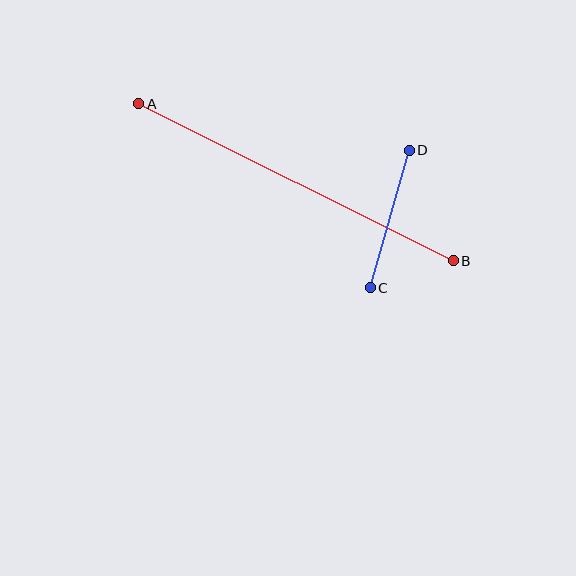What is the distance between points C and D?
The distance is approximately 143 pixels.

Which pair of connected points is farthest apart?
Points A and B are farthest apart.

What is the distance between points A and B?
The distance is approximately 352 pixels.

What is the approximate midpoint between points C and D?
The midpoint is at approximately (390, 219) pixels.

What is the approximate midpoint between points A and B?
The midpoint is at approximately (296, 182) pixels.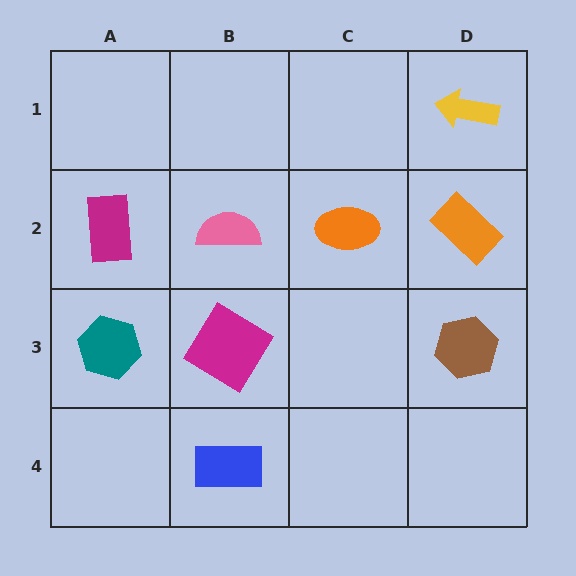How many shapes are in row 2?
4 shapes.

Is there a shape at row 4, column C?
No, that cell is empty.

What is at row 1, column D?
A yellow arrow.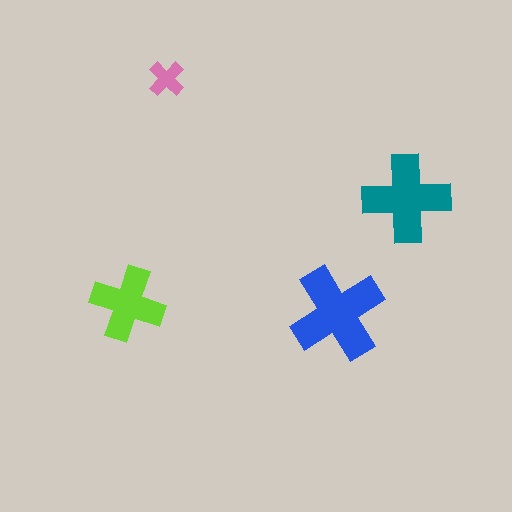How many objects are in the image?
There are 4 objects in the image.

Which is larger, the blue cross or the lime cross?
The blue one.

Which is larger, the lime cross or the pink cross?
The lime one.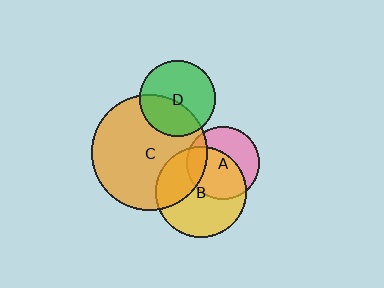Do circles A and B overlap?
Yes.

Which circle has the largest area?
Circle C (orange).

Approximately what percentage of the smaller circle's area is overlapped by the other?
Approximately 60%.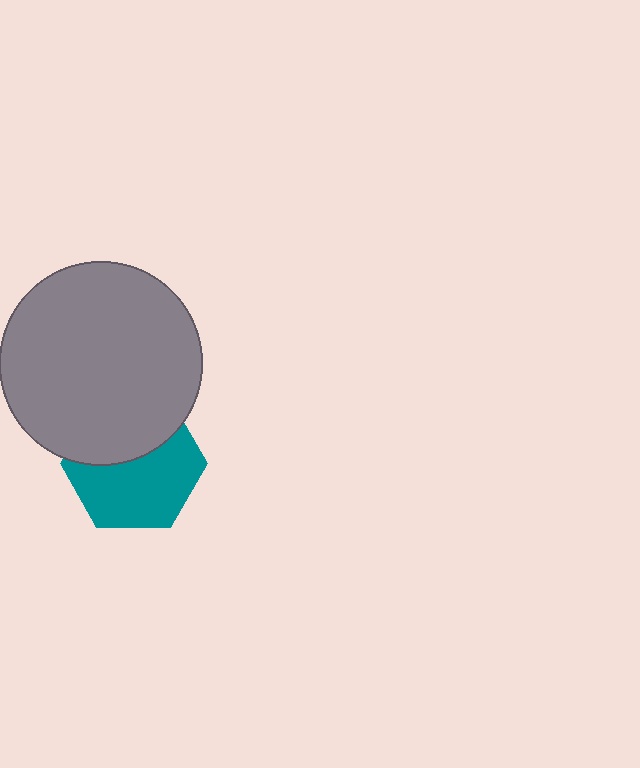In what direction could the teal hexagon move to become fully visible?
The teal hexagon could move down. That would shift it out from behind the gray circle entirely.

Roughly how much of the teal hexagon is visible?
About half of it is visible (roughly 60%).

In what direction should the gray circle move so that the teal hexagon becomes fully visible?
The gray circle should move up. That is the shortest direction to clear the overlap and leave the teal hexagon fully visible.